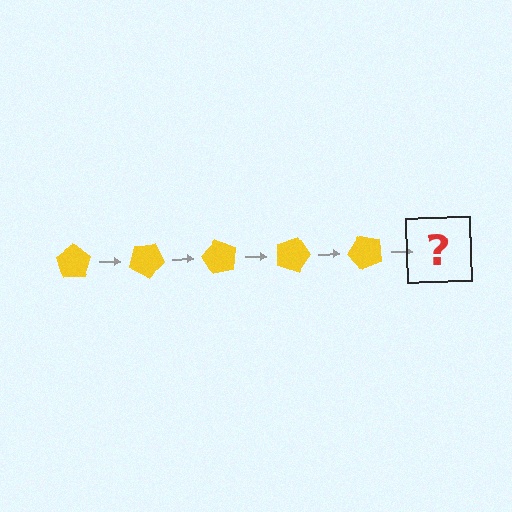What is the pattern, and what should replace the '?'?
The pattern is that the pentagon rotates 30 degrees each step. The '?' should be a yellow pentagon rotated 150 degrees.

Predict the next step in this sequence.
The next step is a yellow pentagon rotated 150 degrees.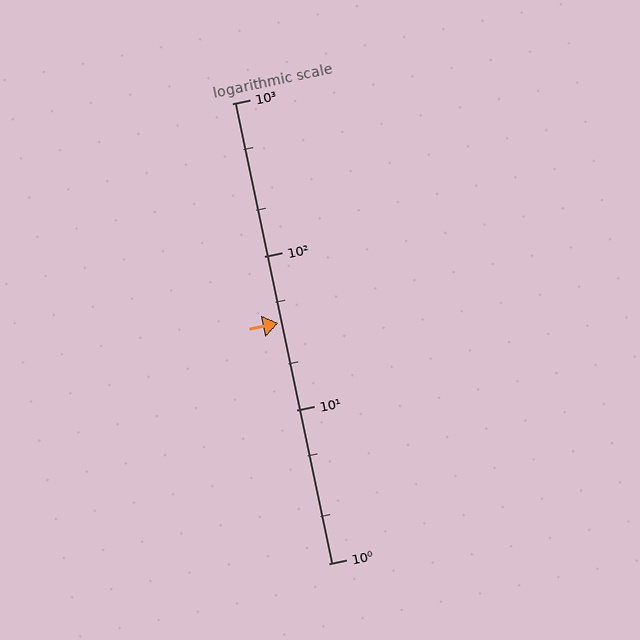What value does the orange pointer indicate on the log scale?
The pointer indicates approximately 37.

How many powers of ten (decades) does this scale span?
The scale spans 3 decades, from 1 to 1000.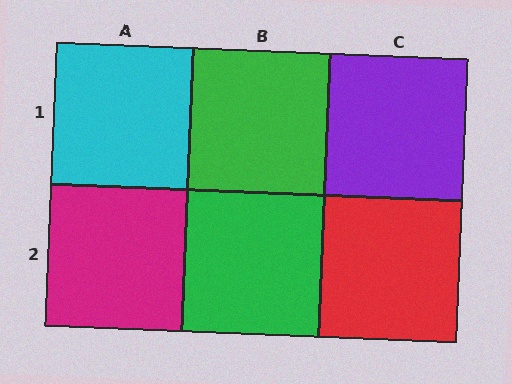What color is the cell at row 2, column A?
Magenta.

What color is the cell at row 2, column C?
Red.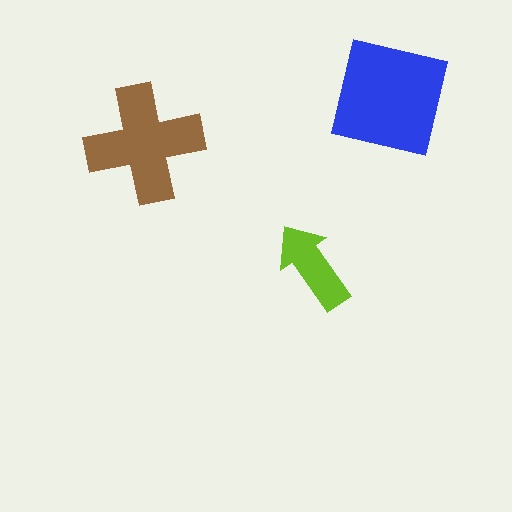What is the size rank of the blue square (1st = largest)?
1st.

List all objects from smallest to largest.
The lime arrow, the brown cross, the blue square.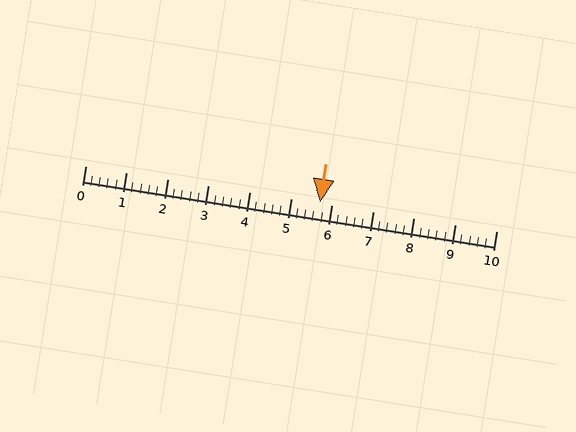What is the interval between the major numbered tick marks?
The major tick marks are spaced 1 units apart.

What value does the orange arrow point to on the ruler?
The orange arrow points to approximately 5.7.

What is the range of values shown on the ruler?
The ruler shows values from 0 to 10.